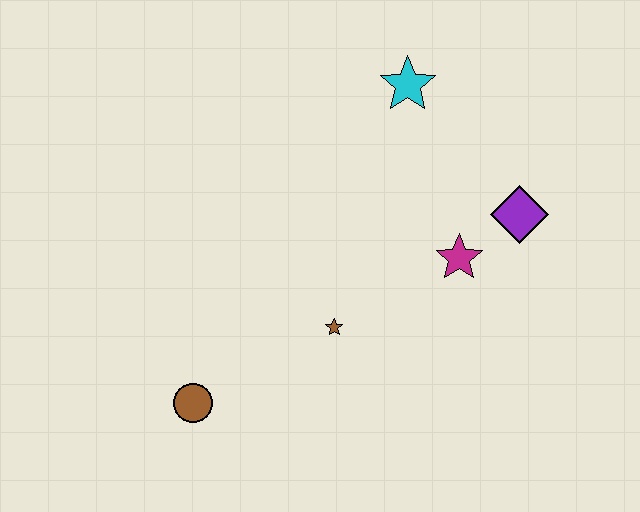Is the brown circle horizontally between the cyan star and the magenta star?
No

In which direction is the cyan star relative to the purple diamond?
The cyan star is above the purple diamond.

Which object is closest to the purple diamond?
The magenta star is closest to the purple diamond.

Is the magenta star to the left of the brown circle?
No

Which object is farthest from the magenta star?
The brown circle is farthest from the magenta star.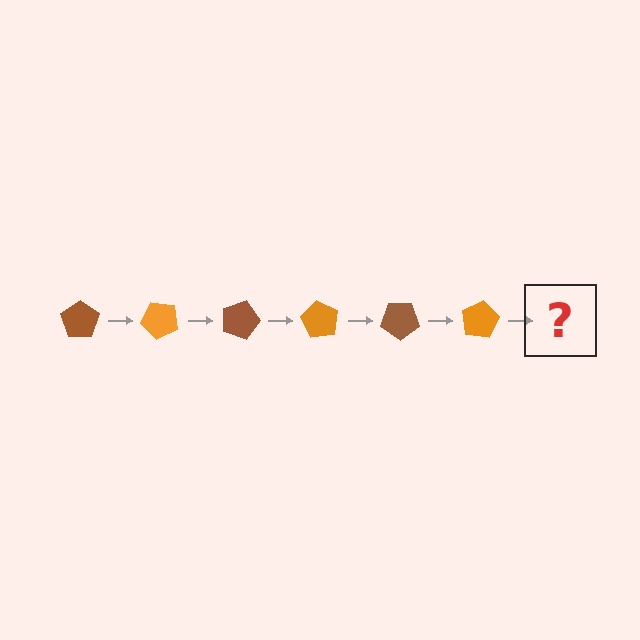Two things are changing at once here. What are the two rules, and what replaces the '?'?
The two rules are that it rotates 45 degrees each step and the color cycles through brown and orange. The '?' should be a brown pentagon, rotated 270 degrees from the start.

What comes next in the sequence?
The next element should be a brown pentagon, rotated 270 degrees from the start.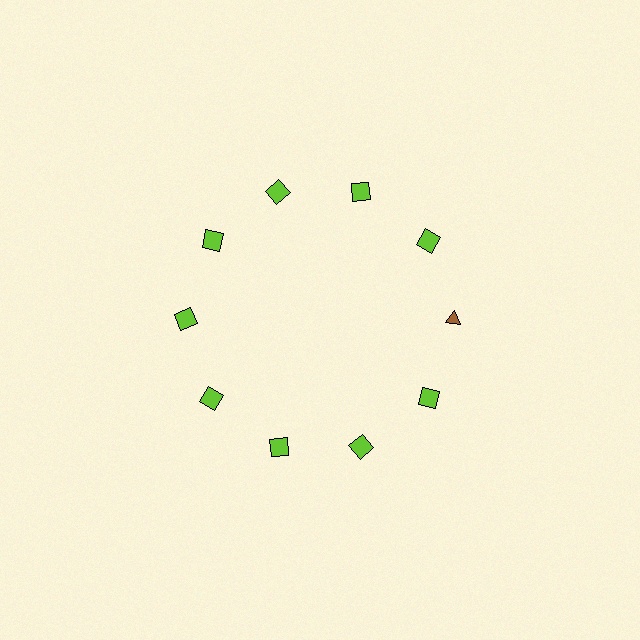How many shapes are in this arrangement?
There are 10 shapes arranged in a ring pattern.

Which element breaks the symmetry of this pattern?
The brown triangle at roughly the 3 o'clock position breaks the symmetry. All other shapes are lime squares.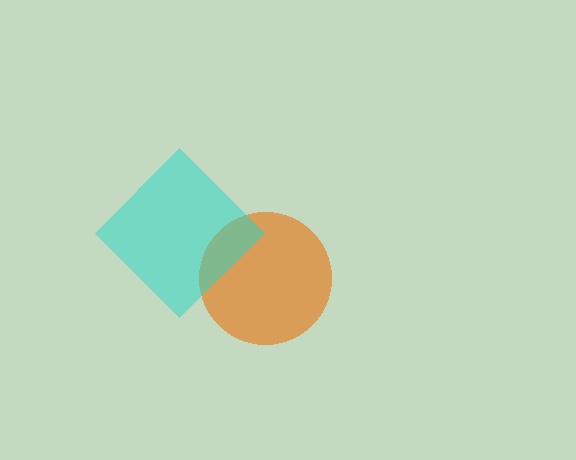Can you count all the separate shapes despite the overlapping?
Yes, there are 2 separate shapes.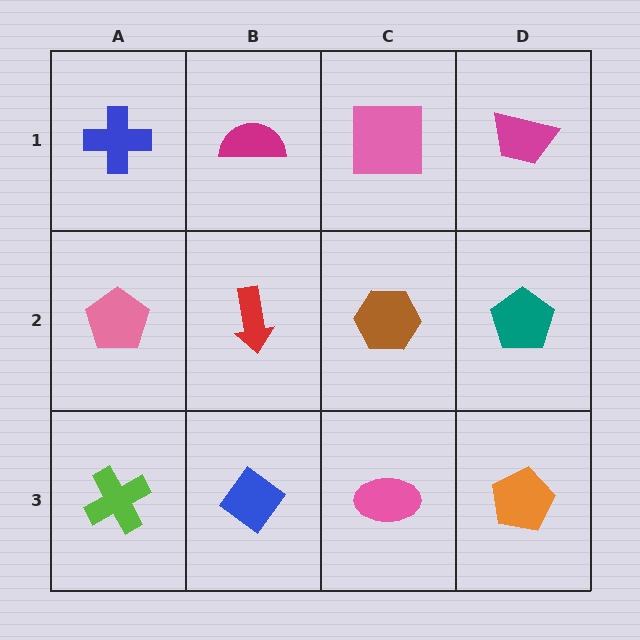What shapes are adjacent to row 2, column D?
A magenta trapezoid (row 1, column D), an orange pentagon (row 3, column D), a brown hexagon (row 2, column C).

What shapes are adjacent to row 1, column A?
A pink pentagon (row 2, column A), a magenta semicircle (row 1, column B).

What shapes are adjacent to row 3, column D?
A teal pentagon (row 2, column D), a pink ellipse (row 3, column C).